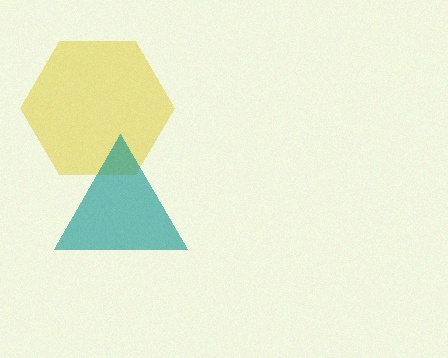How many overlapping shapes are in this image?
There are 2 overlapping shapes in the image.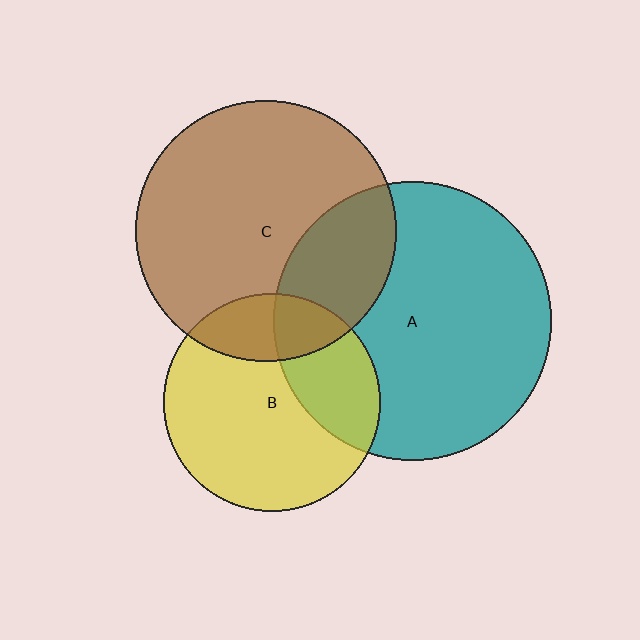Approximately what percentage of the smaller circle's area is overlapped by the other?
Approximately 25%.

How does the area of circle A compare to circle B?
Approximately 1.6 times.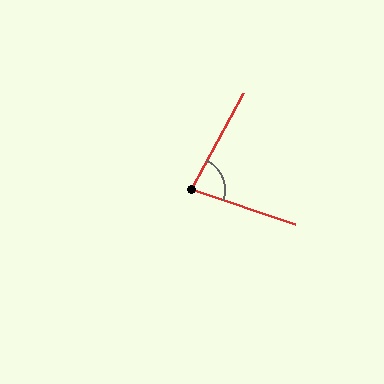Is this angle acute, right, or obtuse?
It is acute.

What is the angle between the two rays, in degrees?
Approximately 80 degrees.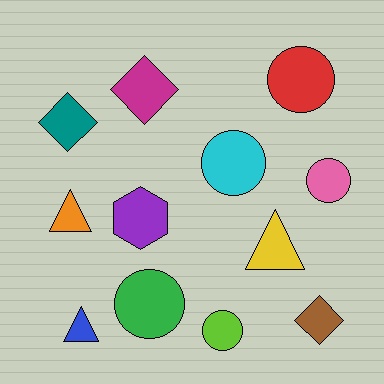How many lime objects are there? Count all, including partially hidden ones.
There is 1 lime object.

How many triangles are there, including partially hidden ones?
There are 3 triangles.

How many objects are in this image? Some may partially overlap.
There are 12 objects.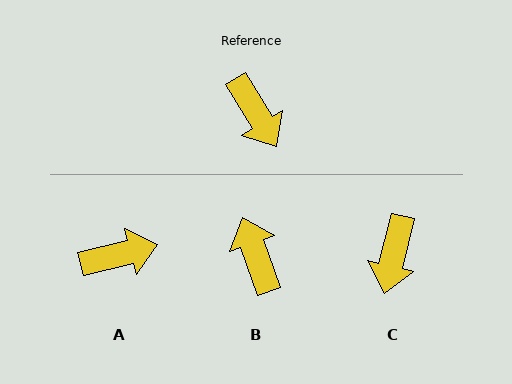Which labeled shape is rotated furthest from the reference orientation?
B, about 168 degrees away.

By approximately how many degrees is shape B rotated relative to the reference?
Approximately 168 degrees counter-clockwise.